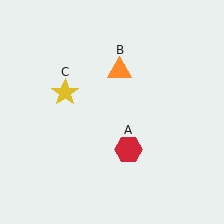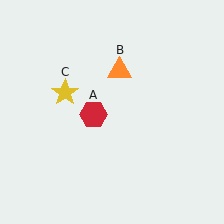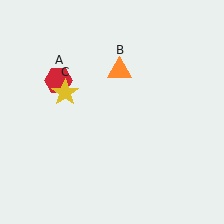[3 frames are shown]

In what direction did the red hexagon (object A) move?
The red hexagon (object A) moved up and to the left.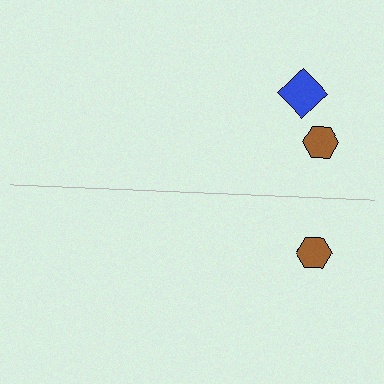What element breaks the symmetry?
A blue diamond is missing from the bottom side.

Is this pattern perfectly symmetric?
No, the pattern is not perfectly symmetric. A blue diamond is missing from the bottom side.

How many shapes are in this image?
There are 3 shapes in this image.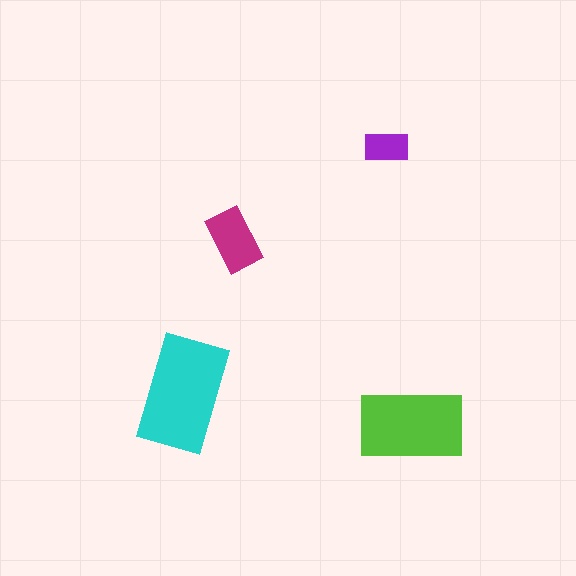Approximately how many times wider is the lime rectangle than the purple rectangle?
About 2.5 times wider.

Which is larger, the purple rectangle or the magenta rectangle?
The magenta one.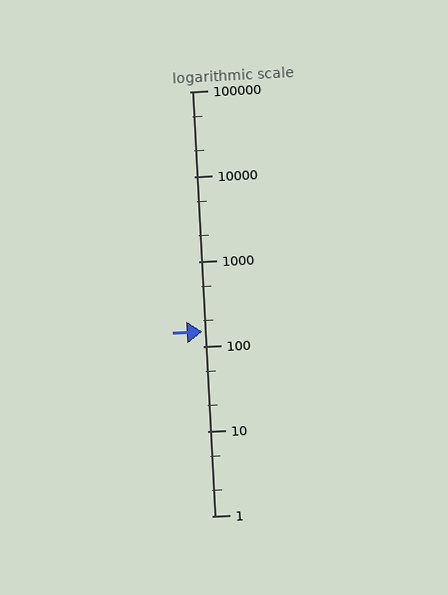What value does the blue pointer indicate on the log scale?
The pointer indicates approximately 150.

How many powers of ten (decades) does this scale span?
The scale spans 5 decades, from 1 to 100000.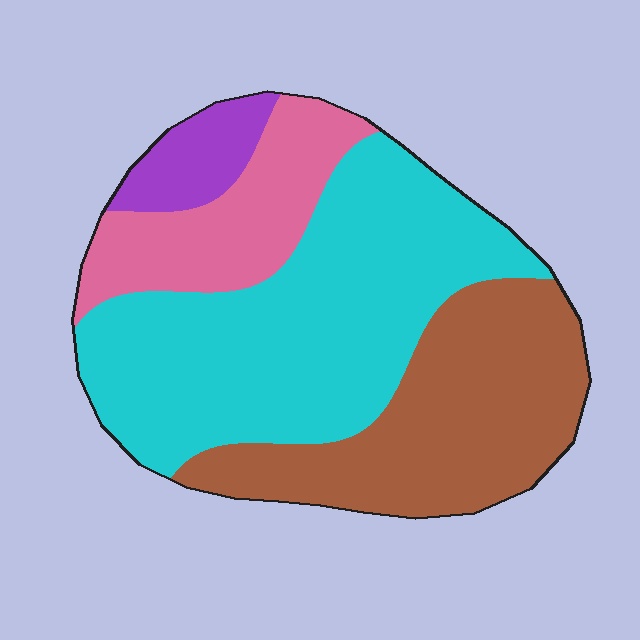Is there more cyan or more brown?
Cyan.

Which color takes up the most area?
Cyan, at roughly 45%.